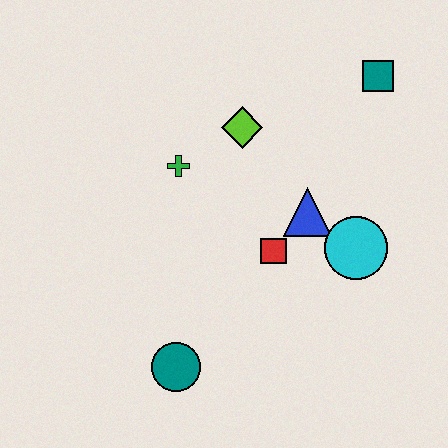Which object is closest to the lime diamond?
The green cross is closest to the lime diamond.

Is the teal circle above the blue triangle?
No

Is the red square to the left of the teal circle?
No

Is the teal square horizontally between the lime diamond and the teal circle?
No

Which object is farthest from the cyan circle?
The teal circle is farthest from the cyan circle.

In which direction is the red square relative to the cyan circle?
The red square is to the left of the cyan circle.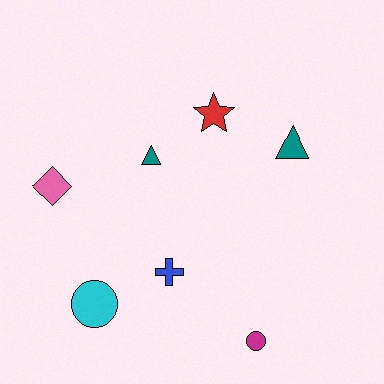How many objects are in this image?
There are 7 objects.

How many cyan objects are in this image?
There is 1 cyan object.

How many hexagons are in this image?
There are no hexagons.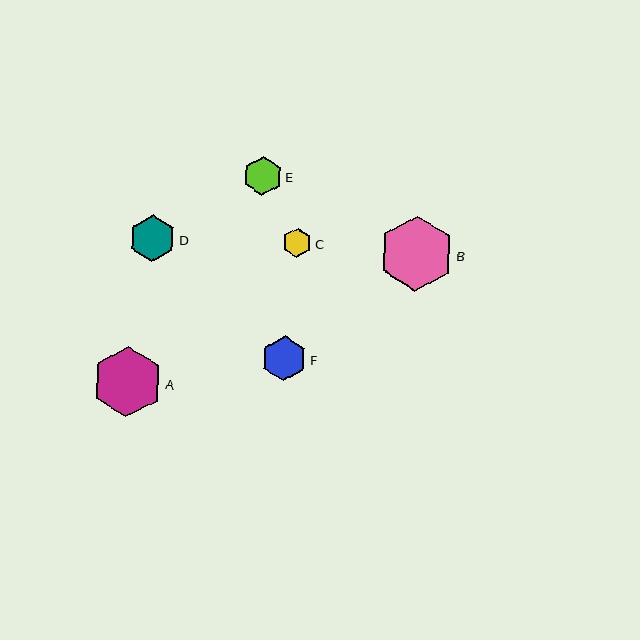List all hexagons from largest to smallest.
From largest to smallest: B, A, D, F, E, C.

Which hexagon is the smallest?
Hexagon C is the smallest with a size of approximately 29 pixels.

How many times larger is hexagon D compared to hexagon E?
Hexagon D is approximately 1.2 times the size of hexagon E.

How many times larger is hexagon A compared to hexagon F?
Hexagon A is approximately 1.6 times the size of hexagon F.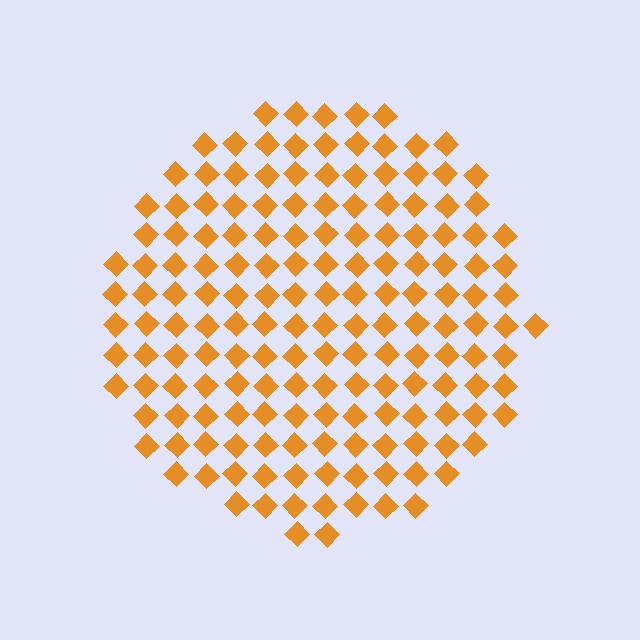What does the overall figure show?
The overall figure shows a circle.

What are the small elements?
The small elements are diamonds.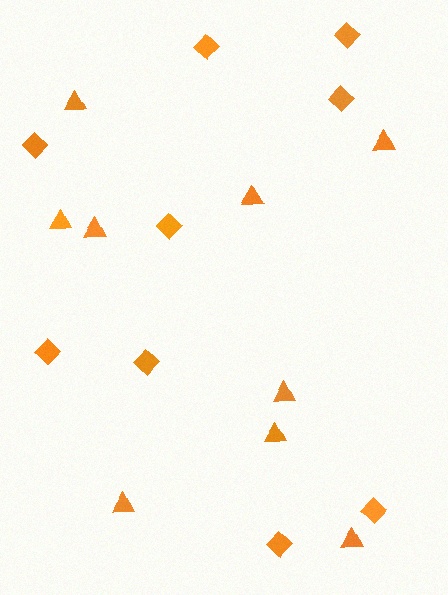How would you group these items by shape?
There are 2 groups: one group of triangles (9) and one group of diamonds (9).